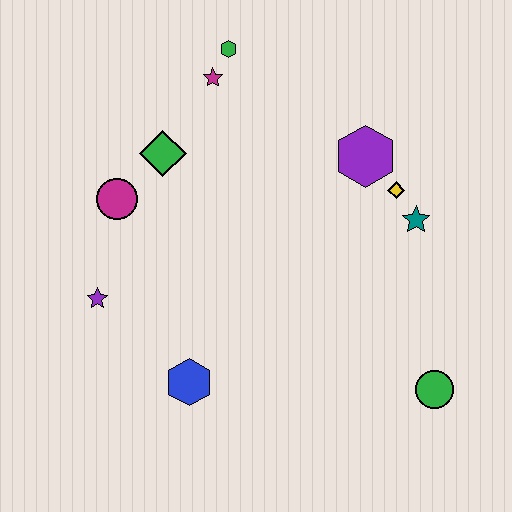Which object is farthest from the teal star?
The purple star is farthest from the teal star.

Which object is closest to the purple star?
The magenta circle is closest to the purple star.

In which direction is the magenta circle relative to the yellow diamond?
The magenta circle is to the left of the yellow diamond.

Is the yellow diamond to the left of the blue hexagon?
No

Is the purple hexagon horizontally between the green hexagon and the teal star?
Yes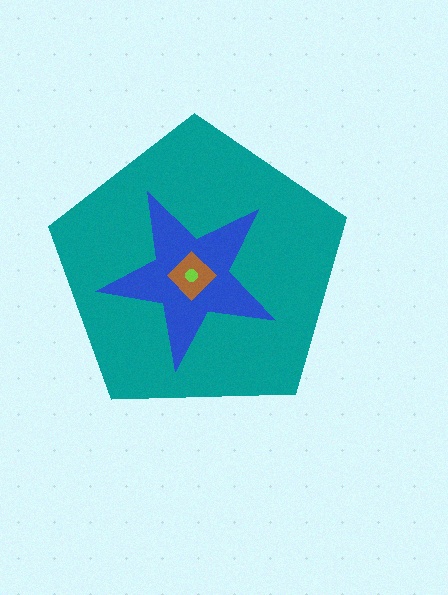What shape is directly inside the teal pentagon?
The blue star.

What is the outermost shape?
The teal pentagon.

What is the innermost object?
The lime circle.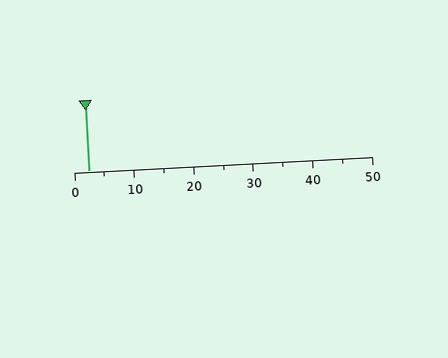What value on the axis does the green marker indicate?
The marker indicates approximately 2.5.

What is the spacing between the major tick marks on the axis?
The major ticks are spaced 10 apart.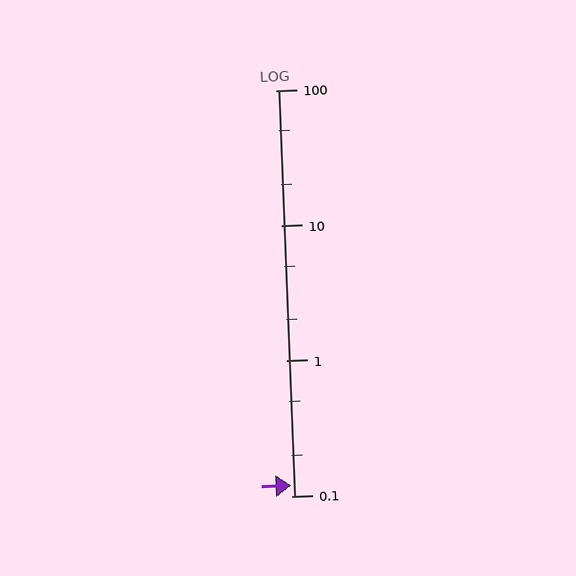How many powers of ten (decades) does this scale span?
The scale spans 3 decades, from 0.1 to 100.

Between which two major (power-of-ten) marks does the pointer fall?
The pointer is between 0.1 and 1.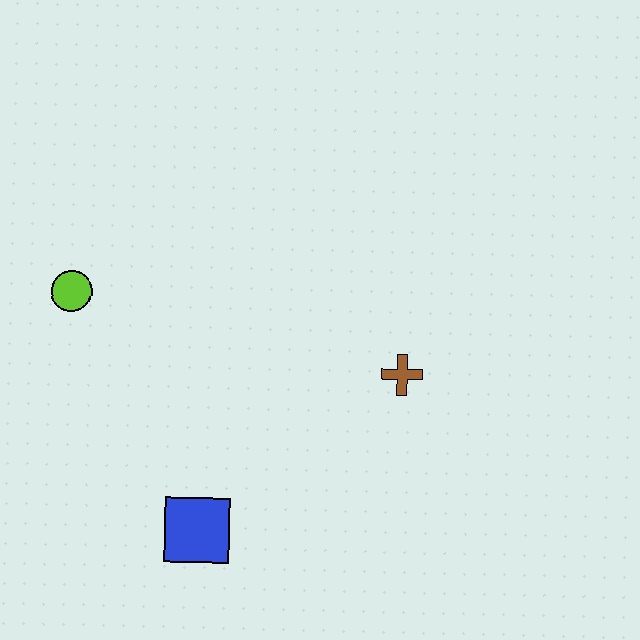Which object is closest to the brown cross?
The blue square is closest to the brown cross.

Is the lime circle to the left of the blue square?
Yes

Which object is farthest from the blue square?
The lime circle is farthest from the blue square.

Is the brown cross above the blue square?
Yes